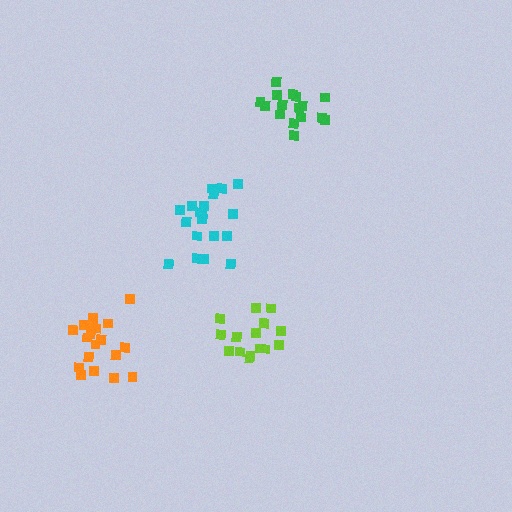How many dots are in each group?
Group 1: 19 dots, Group 2: 19 dots, Group 3: 16 dots, Group 4: 15 dots (69 total).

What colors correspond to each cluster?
The clusters are colored: cyan, orange, green, lime.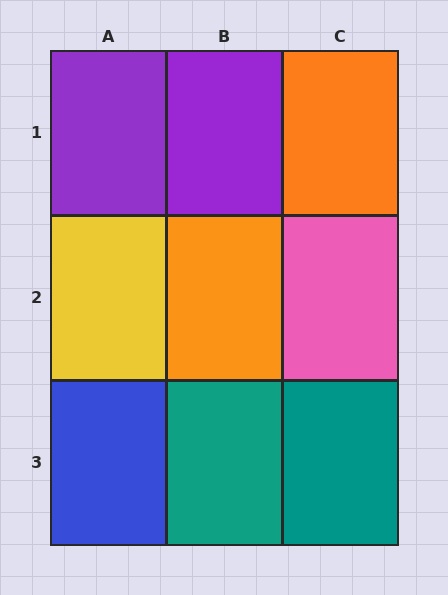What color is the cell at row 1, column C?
Orange.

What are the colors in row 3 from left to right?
Blue, teal, teal.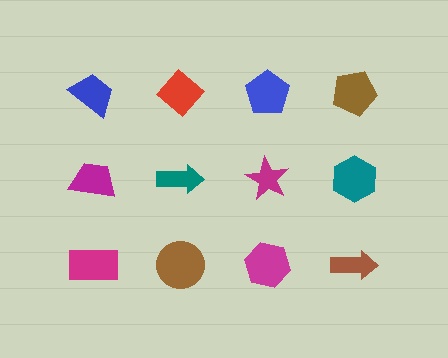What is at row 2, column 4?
A teal hexagon.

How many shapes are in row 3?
4 shapes.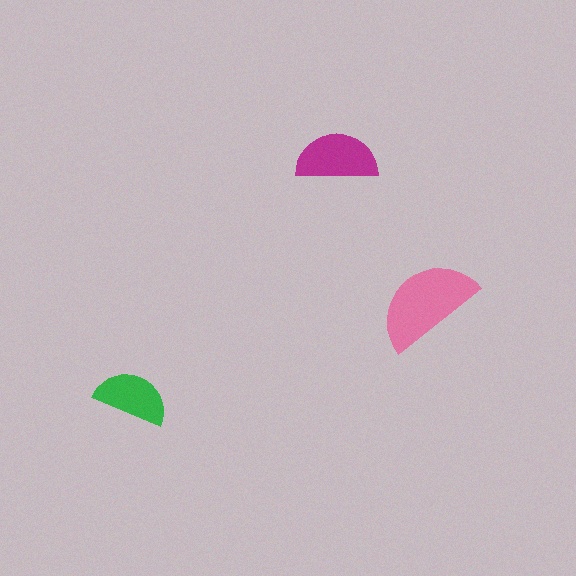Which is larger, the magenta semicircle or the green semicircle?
The magenta one.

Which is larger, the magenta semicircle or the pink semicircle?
The pink one.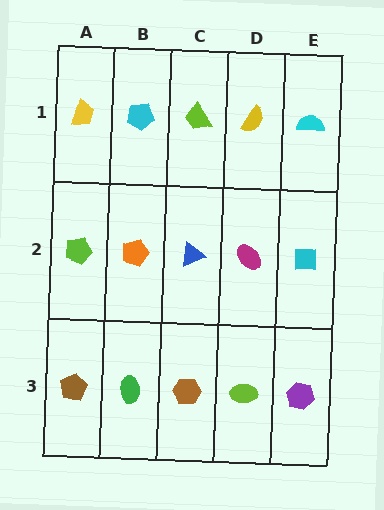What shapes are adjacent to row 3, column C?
A blue triangle (row 2, column C), a green ellipse (row 3, column B), a lime ellipse (row 3, column D).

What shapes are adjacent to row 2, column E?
A cyan semicircle (row 1, column E), a purple hexagon (row 3, column E), a magenta ellipse (row 2, column D).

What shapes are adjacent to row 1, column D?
A magenta ellipse (row 2, column D), a lime trapezoid (row 1, column C), a cyan semicircle (row 1, column E).